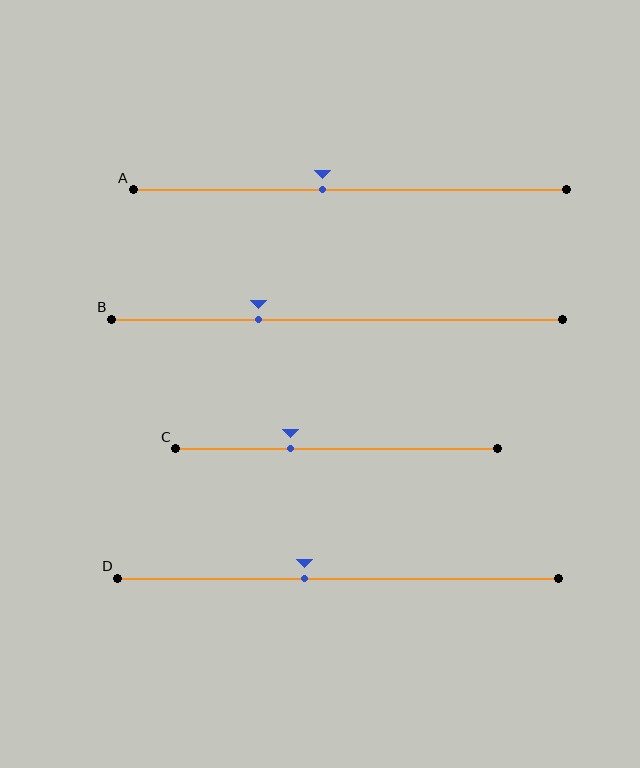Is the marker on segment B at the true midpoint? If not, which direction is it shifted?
No, the marker on segment B is shifted to the left by about 17% of the segment length.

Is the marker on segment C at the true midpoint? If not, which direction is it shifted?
No, the marker on segment C is shifted to the left by about 14% of the segment length.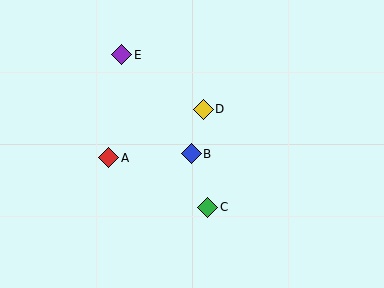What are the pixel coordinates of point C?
Point C is at (208, 207).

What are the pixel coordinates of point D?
Point D is at (203, 109).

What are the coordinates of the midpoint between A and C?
The midpoint between A and C is at (158, 183).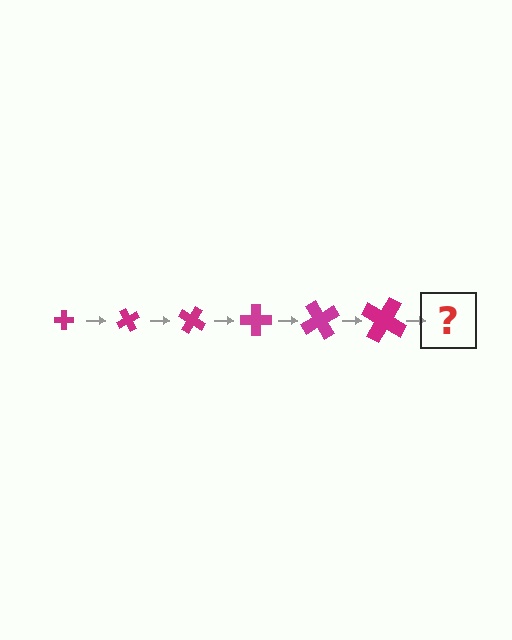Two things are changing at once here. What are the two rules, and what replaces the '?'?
The two rules are that the cross grows larger each step and it rotates 60 degrees each step. The '?' should be a cross, larger than the previous one and rotated 360 degrees from the start.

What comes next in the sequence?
The next element should be a cross, larger than the previous one and rotated 360 degrees from the start.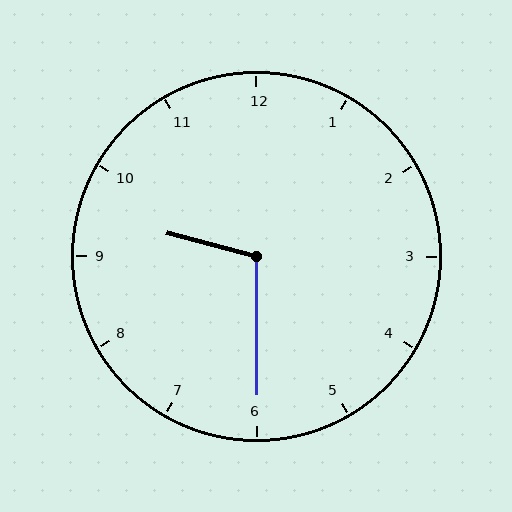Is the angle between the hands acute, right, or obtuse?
It is obtuse.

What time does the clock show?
9:30.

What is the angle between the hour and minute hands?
Approximately 105 degrees.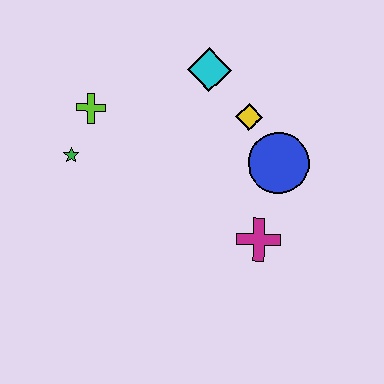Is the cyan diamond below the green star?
No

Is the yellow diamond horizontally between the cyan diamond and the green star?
No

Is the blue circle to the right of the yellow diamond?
Yes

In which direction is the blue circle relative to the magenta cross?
The blue circle is above the magenta cross.